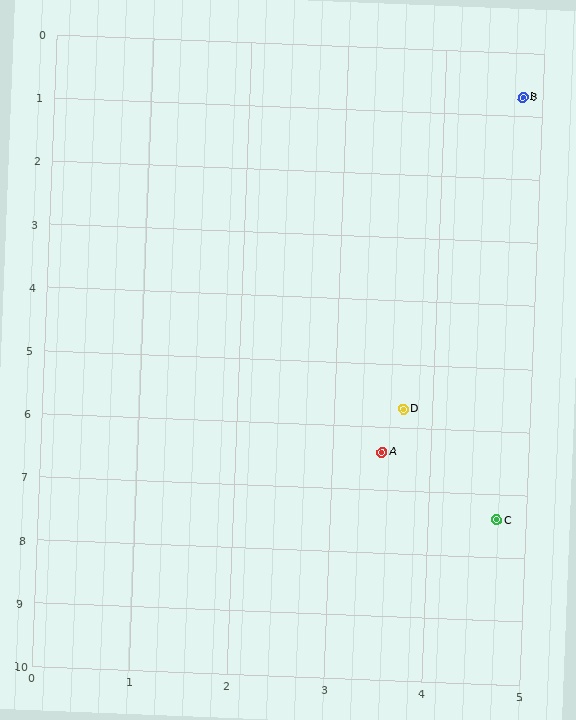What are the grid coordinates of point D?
Point D is at approximately (3.7, 5.7).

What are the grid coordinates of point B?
Point B is at approximately (4.8, 0.7).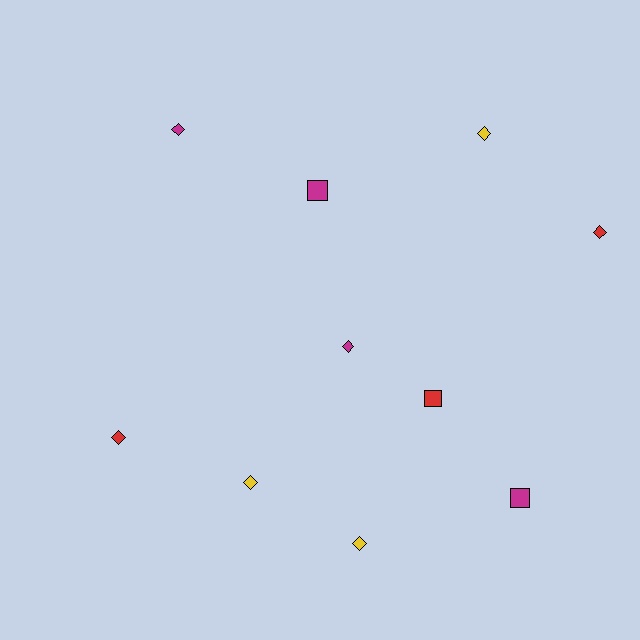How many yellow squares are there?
There are no yellow squares.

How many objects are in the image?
There are 10 objects.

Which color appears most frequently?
Magenta, with 4 objects.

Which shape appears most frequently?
Diamond, with 7 objects.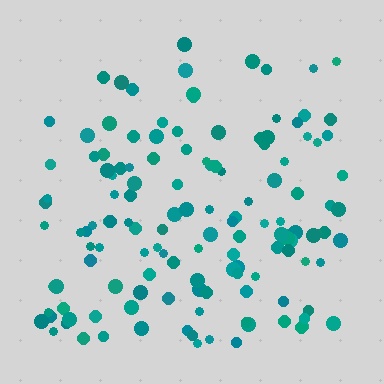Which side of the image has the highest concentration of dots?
The bottom.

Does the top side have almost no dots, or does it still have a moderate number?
Still a moderate number, just noticeably fewer than the bottom.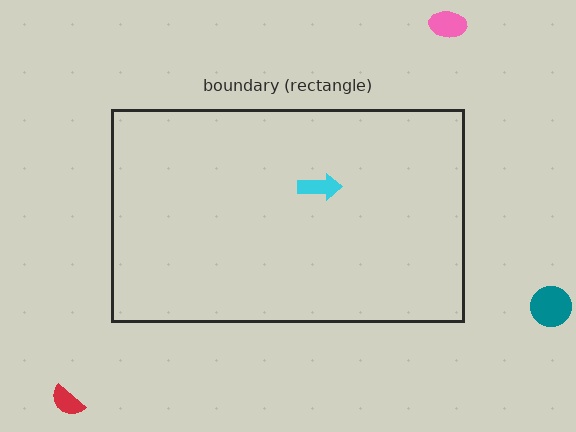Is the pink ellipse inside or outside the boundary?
Outside.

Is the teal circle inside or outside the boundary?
Outside.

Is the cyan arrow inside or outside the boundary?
Inside.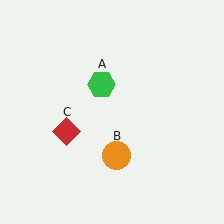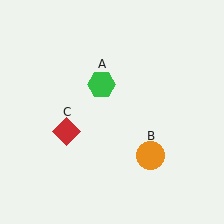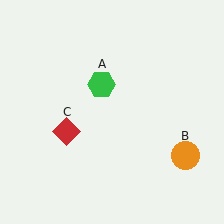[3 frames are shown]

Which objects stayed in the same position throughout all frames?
Green hexagon (object A) and red diamond (object C) remained stationary.